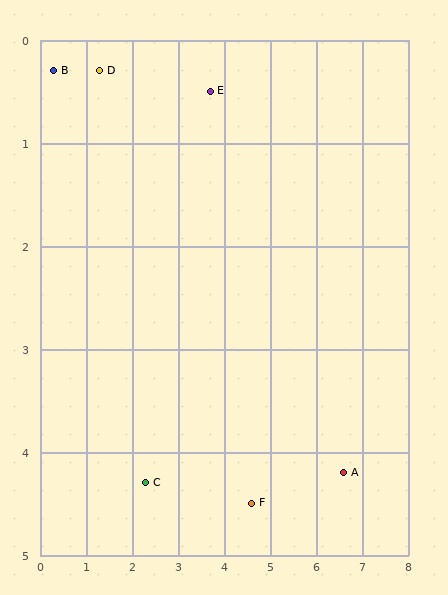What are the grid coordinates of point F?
Point F is at approximately (4.6, 4.5).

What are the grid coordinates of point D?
Point D is at approximately (1.3, 0.3).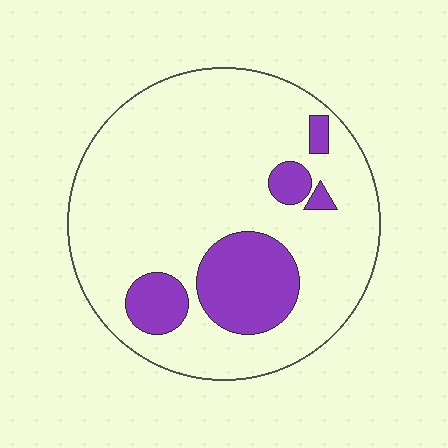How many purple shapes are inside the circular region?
5.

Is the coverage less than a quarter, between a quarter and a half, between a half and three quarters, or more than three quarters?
Less than a quarter.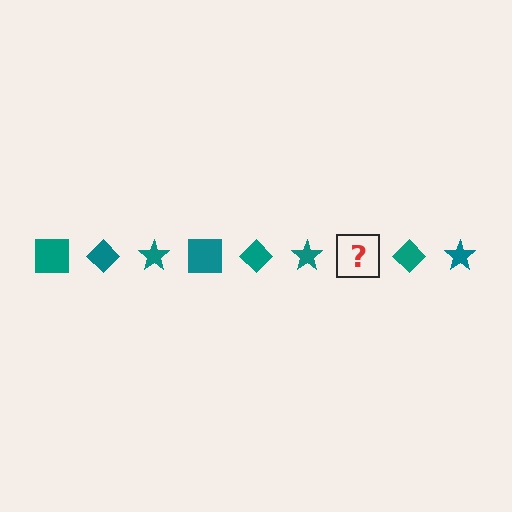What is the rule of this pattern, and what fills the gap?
The rule is that the pattern cycles through square, diamond, star shapes in teal. The gap should be filled with a teal square.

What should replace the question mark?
The question mark should be replaced with a teal square.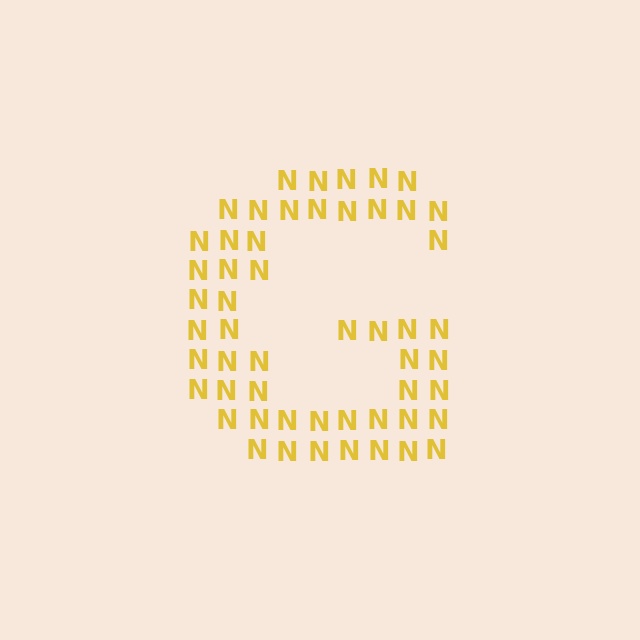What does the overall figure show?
The overall figure shows the letter G.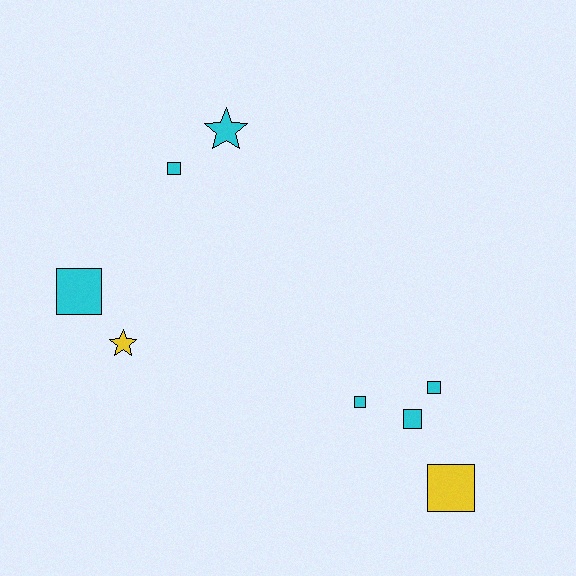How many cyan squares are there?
There are 5 cyan squares.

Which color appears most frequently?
Cyan, with 6 objects.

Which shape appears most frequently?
Square, with 6 objects.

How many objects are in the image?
There are 8 objects.